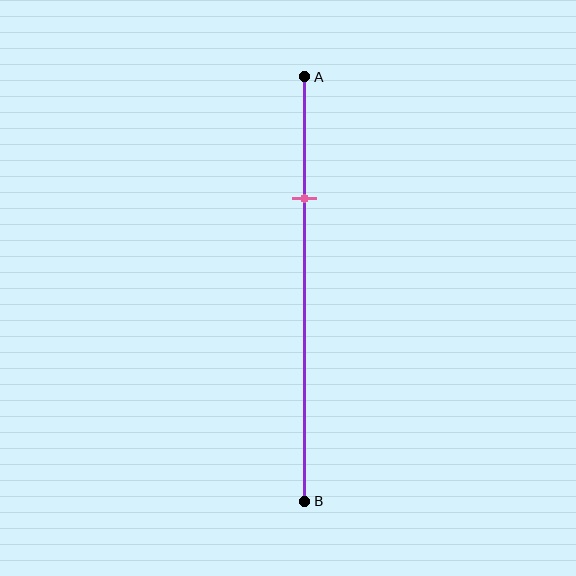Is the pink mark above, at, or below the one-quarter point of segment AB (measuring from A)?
The pink mark is below the one-quarter point of segment AB.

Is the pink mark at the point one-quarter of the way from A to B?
No, the mark is at about 30% from A, not at the 25% one-quarter point.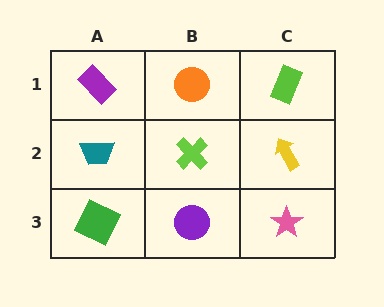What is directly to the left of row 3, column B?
A green square.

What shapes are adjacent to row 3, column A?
A teal trapezoid (row 2, column A), a purple circle (row 3, column B).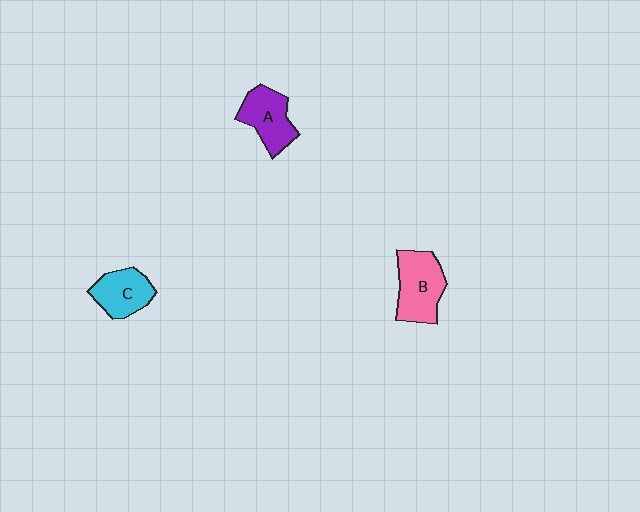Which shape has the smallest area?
Shape C (cyan).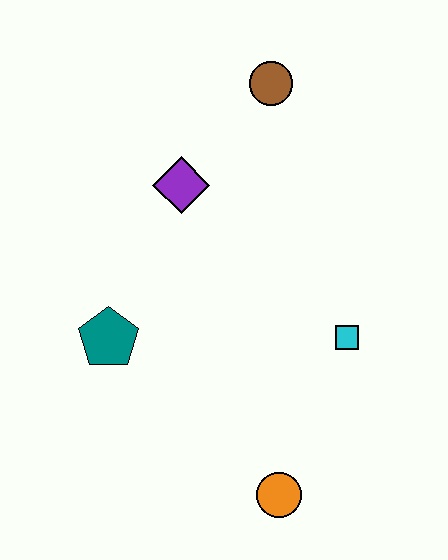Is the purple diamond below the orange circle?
No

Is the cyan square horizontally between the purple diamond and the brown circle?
No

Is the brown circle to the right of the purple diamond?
Yes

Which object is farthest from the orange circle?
The brown circle is farthest from the orange circle.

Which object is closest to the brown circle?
The purple diamond is closest to the brown circle.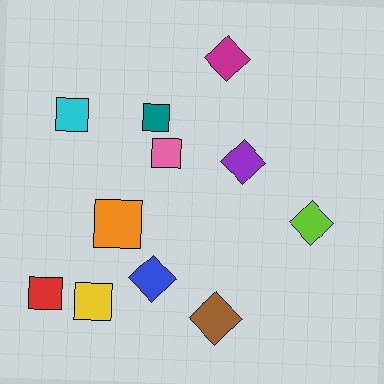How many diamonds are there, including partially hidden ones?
There are 5 diamonds.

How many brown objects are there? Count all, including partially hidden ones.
There is 1 brown object.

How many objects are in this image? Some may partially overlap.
There are 11 objects.